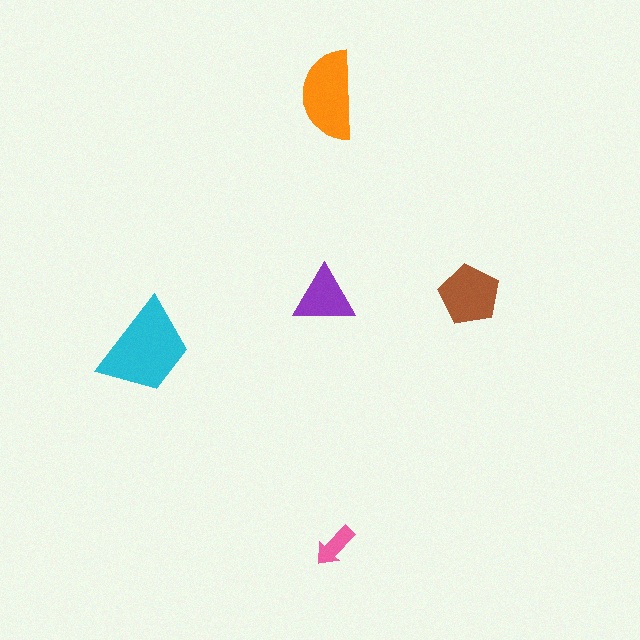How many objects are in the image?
There are 5 objects in the image.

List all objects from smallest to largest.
The pink arrow, the purple triangle, the brown pentagon, the orange semicircle, the cyan trapezoid.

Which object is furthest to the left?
The cyan trapezoid is leftmost.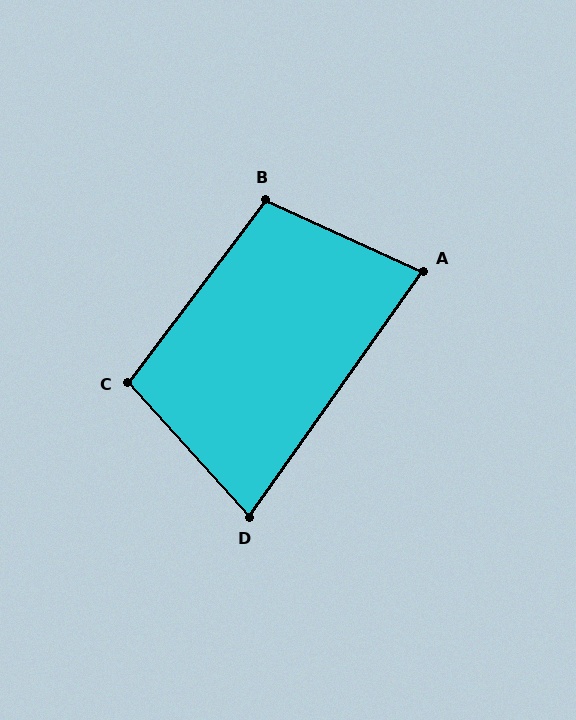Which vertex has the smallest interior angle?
D, at approximately 77 degrees.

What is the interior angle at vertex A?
Approximately 79 degrees (acute).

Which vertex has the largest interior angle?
B, at approximately 103 degrees.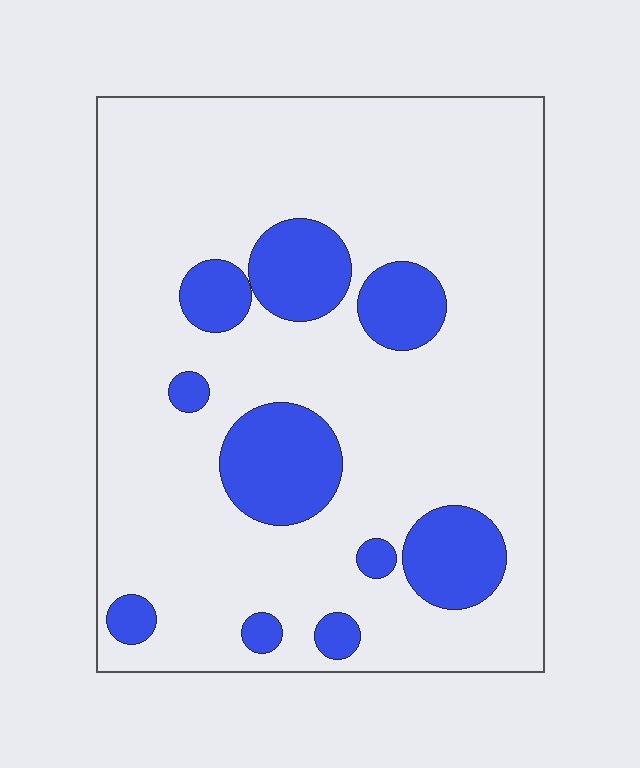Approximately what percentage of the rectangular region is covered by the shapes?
Approximately 20%.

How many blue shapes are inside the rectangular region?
10.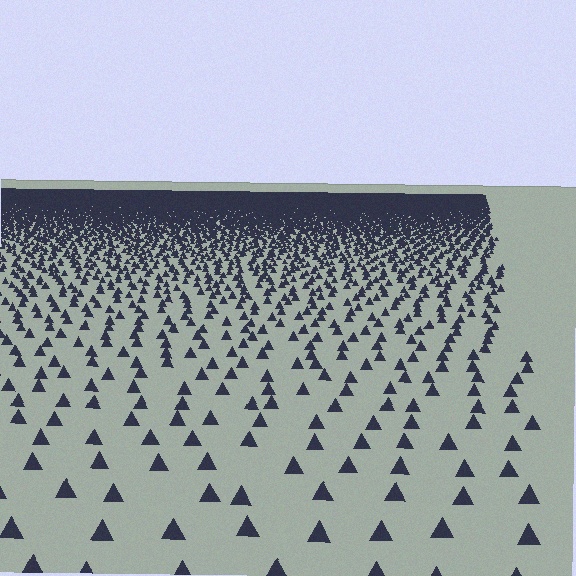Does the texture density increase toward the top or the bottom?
Density increases toward the top.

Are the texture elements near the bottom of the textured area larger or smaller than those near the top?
Larger. Near the bottom, elements are closer to the viewer and appear at a bigger on-screen size.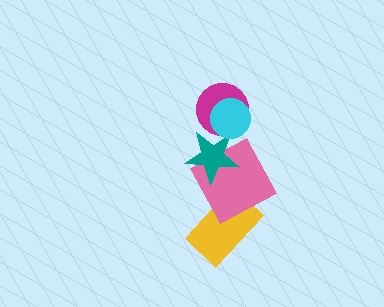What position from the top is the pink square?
The pink square is 4th from the top.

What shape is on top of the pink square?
The teal star is on top of the pink square.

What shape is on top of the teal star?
The magenta circle is on top of the teal star.